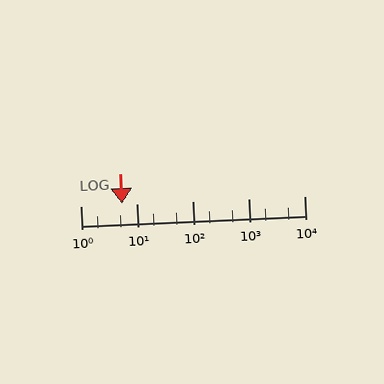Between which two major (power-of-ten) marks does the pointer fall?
The pointer is between 1 and 10.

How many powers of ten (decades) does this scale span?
The scale spans 4 decades, from 1 to 10000.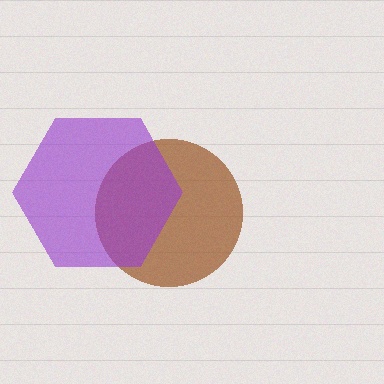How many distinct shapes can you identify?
There are 2 distinct shapes: a brown circle, a purple hexagon.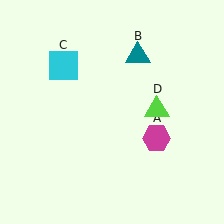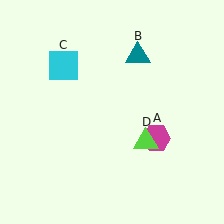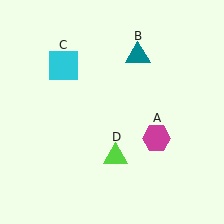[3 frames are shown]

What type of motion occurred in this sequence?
The lime triangle (object D) rotated clockwise around the center of the scene.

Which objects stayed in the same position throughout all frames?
Magenta hexagon (object A) and teal triangle (object B) and cyan square (object C) remained stationary.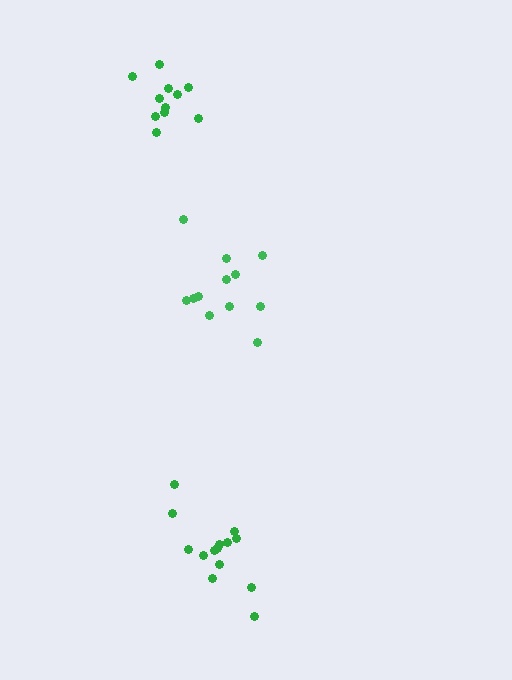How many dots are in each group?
Group 1: 12 dots, Group 2: 11 dots, Group 3: 14 dots (37 total).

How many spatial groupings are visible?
There are 3 spatial groupings.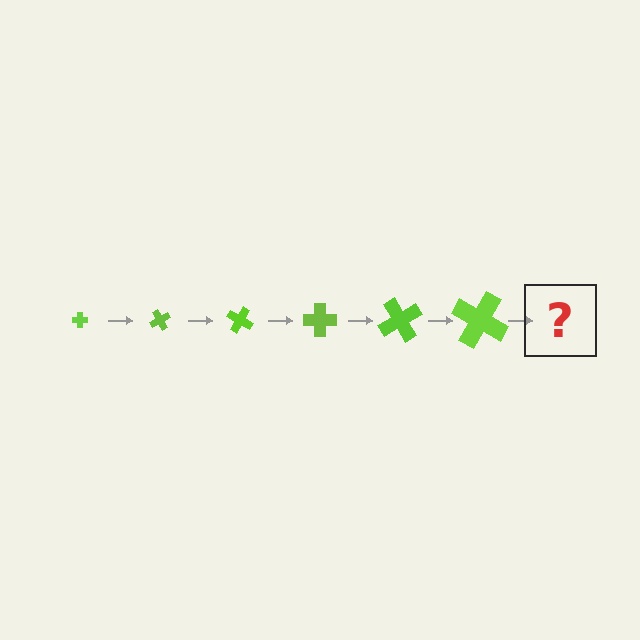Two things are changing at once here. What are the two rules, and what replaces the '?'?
The two rules are that the cross grows larger each step and it rotates 60 degrees each step. The '?' should be a cross, larger than the previous one and rotated 360 degrees from the start.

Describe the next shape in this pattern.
It should be a cross, larger than the previous one and rotated 360 degrees from the start.